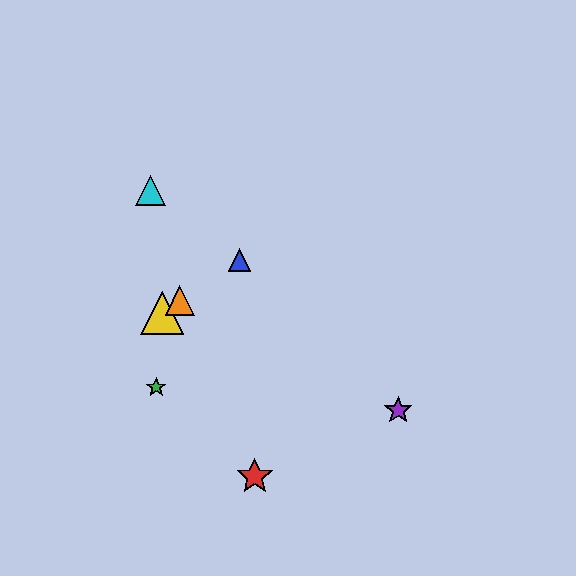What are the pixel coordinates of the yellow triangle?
The yellow triangle is at (162, 313).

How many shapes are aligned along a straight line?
3 shapes (the blue triangle, the yellow triangle, the orange triangle) are aligned along a straight line.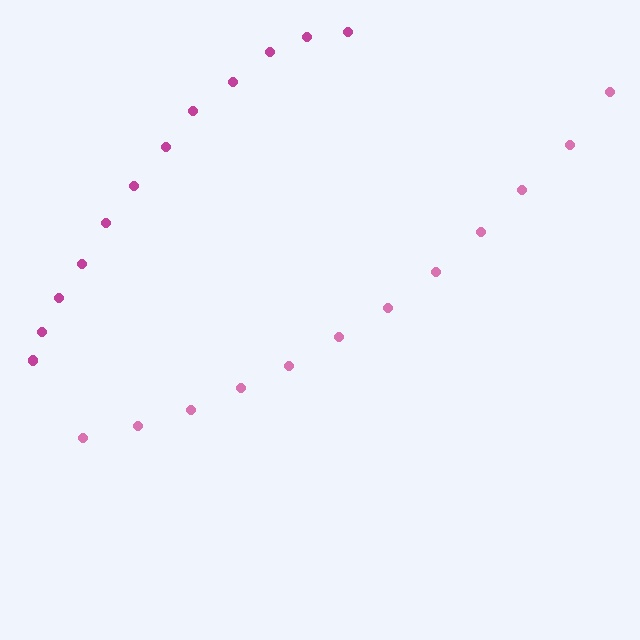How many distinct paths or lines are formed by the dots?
There are 2 distinct paths.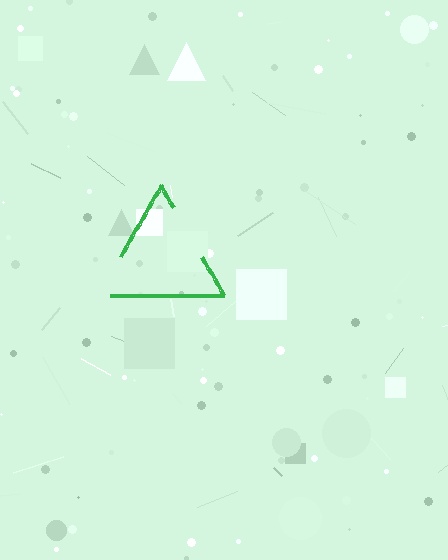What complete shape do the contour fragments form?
The contour fragments form a triangle.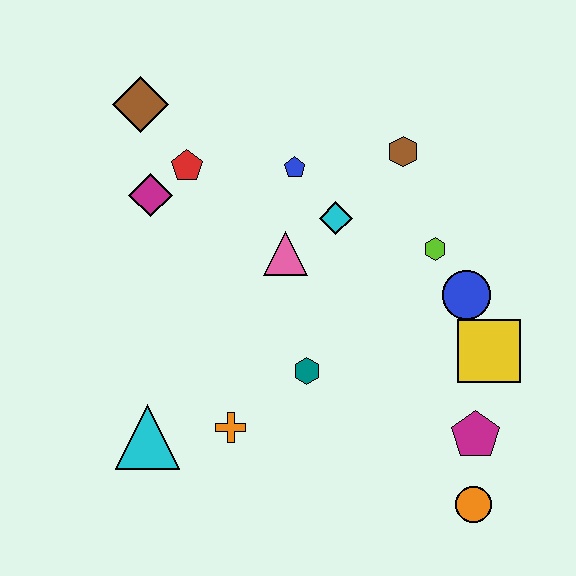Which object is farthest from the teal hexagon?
The brown diamond is farthest from the teal hexagon.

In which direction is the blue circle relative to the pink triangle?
The blue circle is to the right of the pink triangle.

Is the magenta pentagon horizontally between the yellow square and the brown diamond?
Yes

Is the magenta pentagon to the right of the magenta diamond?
Yes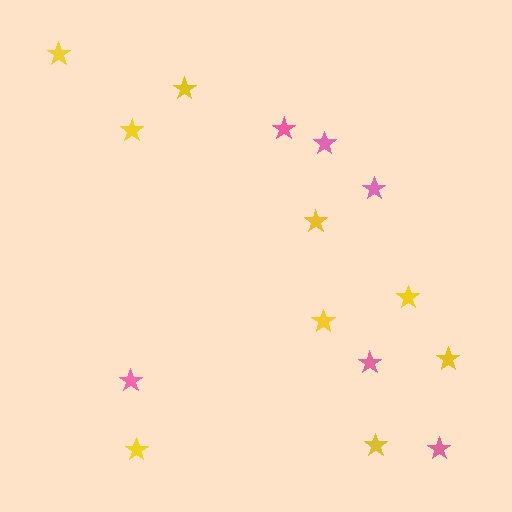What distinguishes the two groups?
There are 2 groups: one group of yellow stars (9) and one group of pink stars (6).